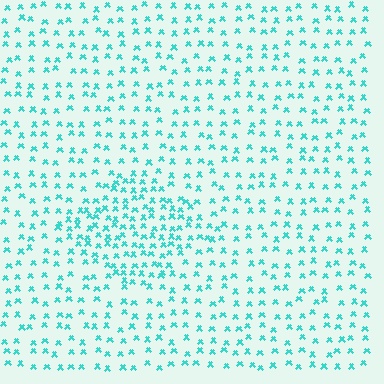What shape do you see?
I see a diamond.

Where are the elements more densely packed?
The elements are more densely packed inside the diamond boundary.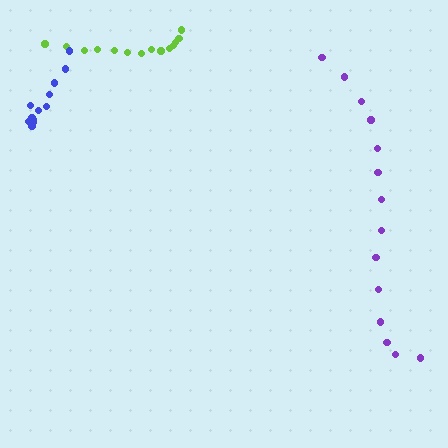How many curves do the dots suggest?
There are 3 distinct paths.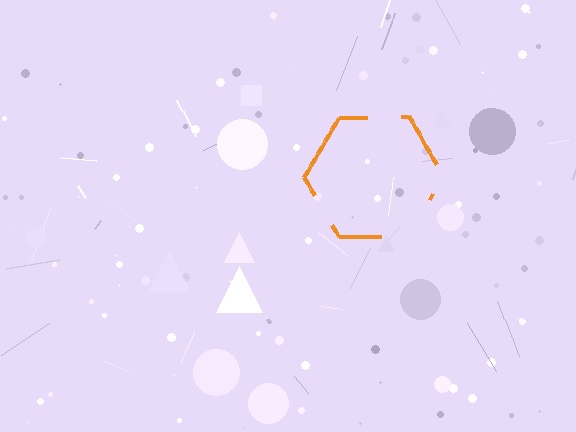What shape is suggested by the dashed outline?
The dashed outline suggests a hexagon.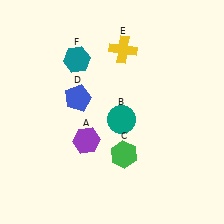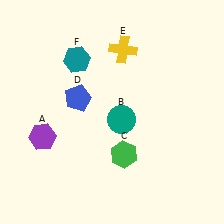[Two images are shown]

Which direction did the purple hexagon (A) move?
The purple hexagon (A) moved left.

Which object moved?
The purple hexagon (A) moved left.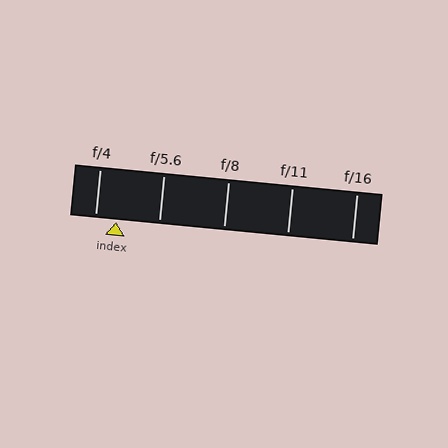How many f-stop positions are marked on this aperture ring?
There are 5 f-stop positions marked.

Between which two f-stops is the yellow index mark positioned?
The index mark is between f/4 and f/5.6.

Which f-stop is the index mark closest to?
The index mark is closest to f/4.